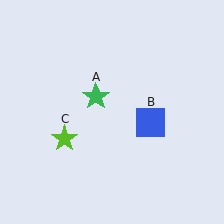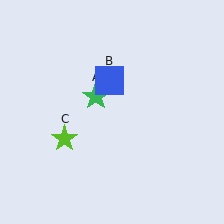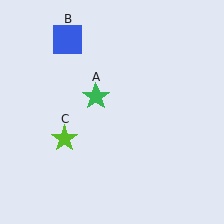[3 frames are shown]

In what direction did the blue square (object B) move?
The blue square (object B) moved up and to the left.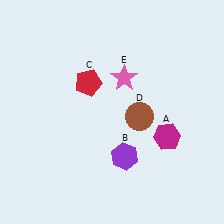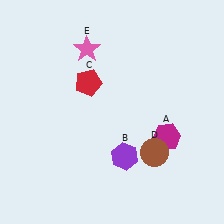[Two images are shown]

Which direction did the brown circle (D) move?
The brown circle (D) moved down.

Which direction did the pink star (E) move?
The pink star (E) moved left.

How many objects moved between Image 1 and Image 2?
2 objects moved between the two images.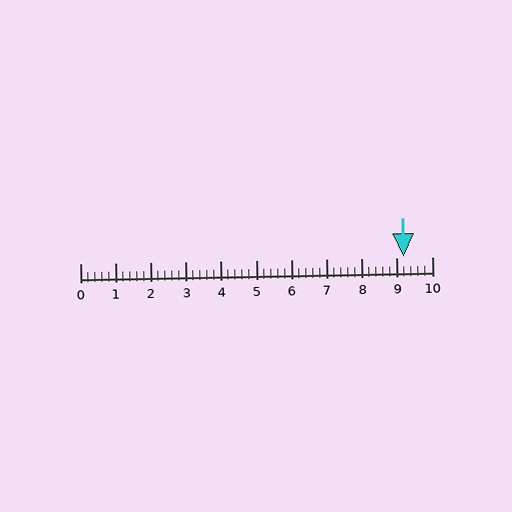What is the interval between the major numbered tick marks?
The major tick marks are spaced 1 units apart.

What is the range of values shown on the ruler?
The ruler shows values from 0 to 10.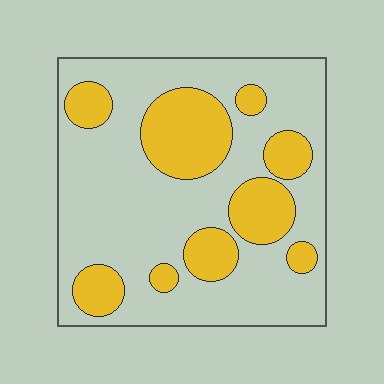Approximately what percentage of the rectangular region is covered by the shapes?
Approximately 30%.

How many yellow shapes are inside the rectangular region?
9.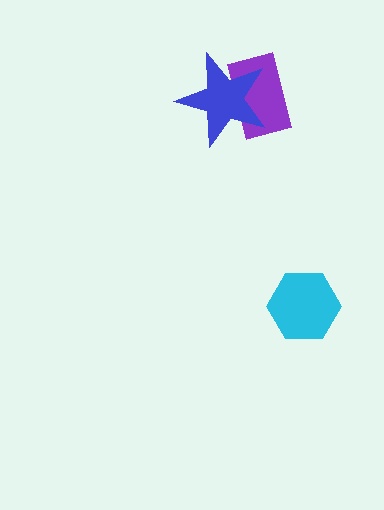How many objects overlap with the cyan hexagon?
0 objects overlap with the cyan hexagon.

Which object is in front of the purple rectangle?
The blue star is in front of the purple rectangle.